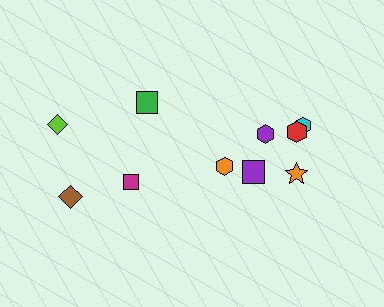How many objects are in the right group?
There are 6 objects.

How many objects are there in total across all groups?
There are 10 objects.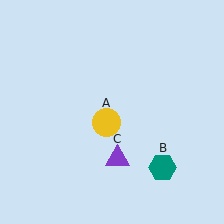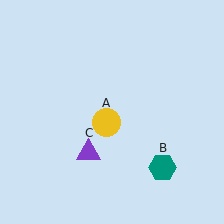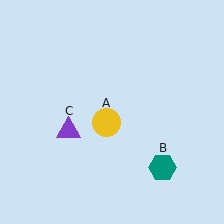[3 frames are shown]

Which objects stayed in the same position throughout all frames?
Yellow circle (object A) and teal hexagon (object B) remained stationary.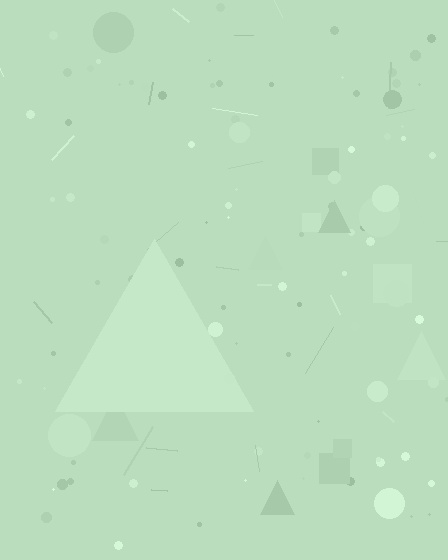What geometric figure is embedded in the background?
A triangle is embedded in the background.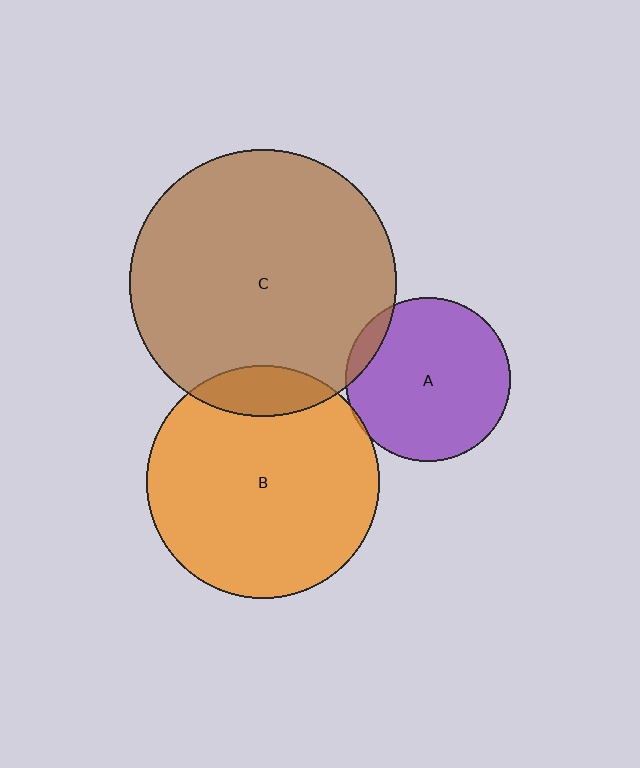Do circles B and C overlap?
Yes.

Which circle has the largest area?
Circle C (brown).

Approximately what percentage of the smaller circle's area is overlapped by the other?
Approximately 10%.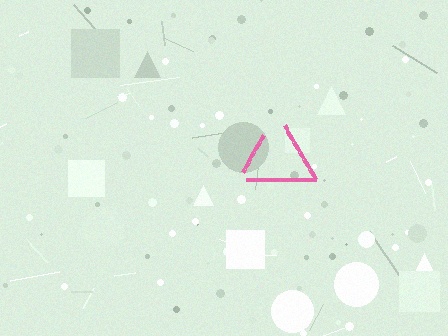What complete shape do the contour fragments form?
The contour fragments form a triangle.